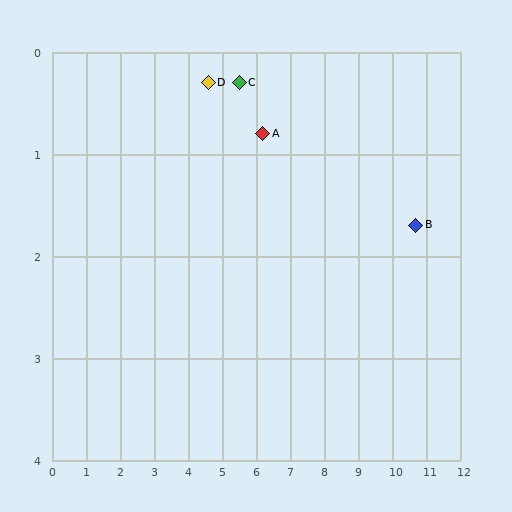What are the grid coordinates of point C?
Point C is at approximately (5.5, 0.3).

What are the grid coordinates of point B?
Point B is at approximately (10.7, 1.7).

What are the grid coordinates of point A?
Point A is at approximately (6.2, 0.8).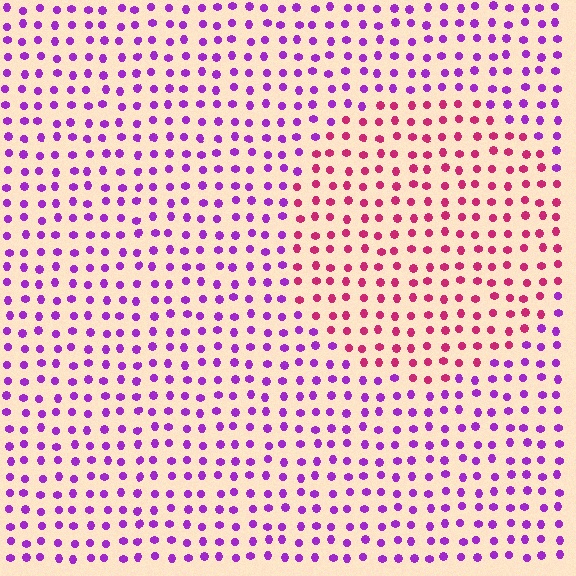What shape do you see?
I see a circle.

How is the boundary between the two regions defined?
The boundary is defined purely by a slight shift in hue (about 48 degrees). Spacing, size, and orientation are identical on both sides.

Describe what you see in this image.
The image is filled with small purple elements in a uniform arrangement. A circle-shaped region is visible where the elements are tinted to a slightly different hue, forming a subtle color boundary.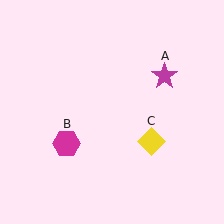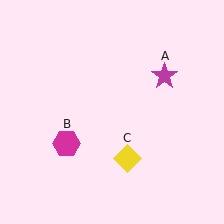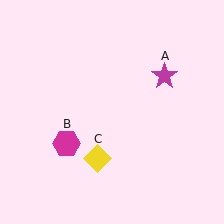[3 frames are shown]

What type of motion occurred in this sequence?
The yellow diamond (object C) rotated clockwise around the center of the scene.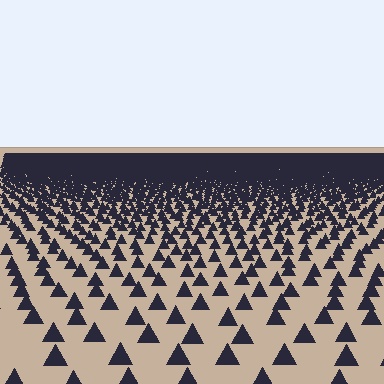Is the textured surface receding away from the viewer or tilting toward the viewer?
The surface is receding away from the viewer. Texture elements get smaller and denser toward the top.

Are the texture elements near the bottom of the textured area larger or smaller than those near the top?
Larger. Near the bottom, elements are closer to the viewer and appear at a bigger on-screen size.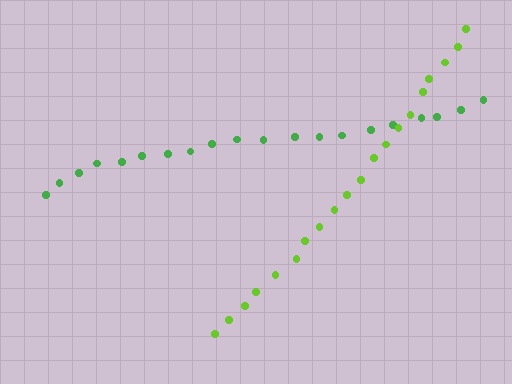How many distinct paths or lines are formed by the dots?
There are 2 distinct paths.